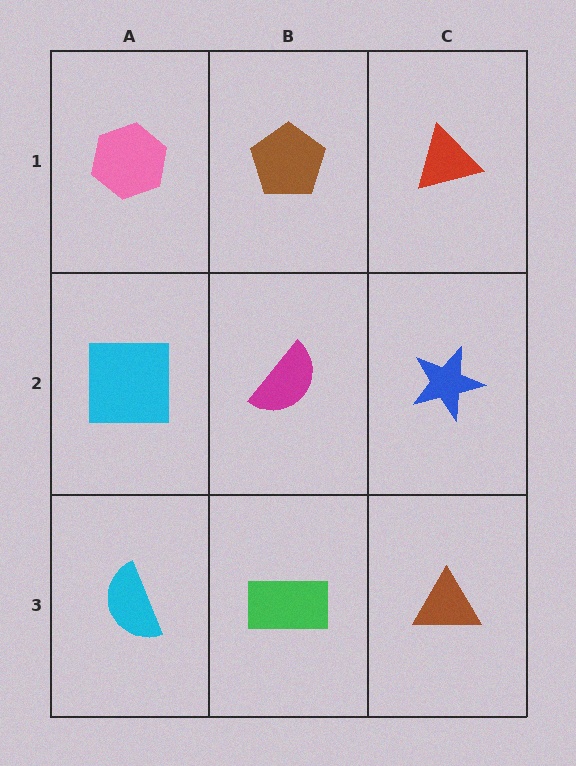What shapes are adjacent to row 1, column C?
A blue star (row 2, column C), a brown pentagon (row 1, column B).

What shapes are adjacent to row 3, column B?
A magenta semicircle (row 2, column B), a cyan semicircle (row 3, column A), a brown triangle (row 3, column C).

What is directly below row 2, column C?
A brown triangle.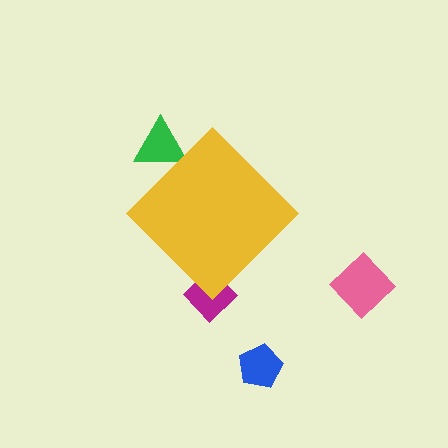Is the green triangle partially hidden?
Yes, the green triangle is partially hidden behind the yellow diamond.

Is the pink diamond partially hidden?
No, the pink diamond is fully visible.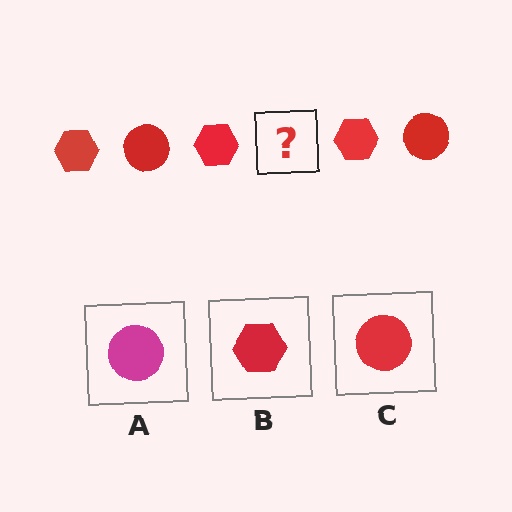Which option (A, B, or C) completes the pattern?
C.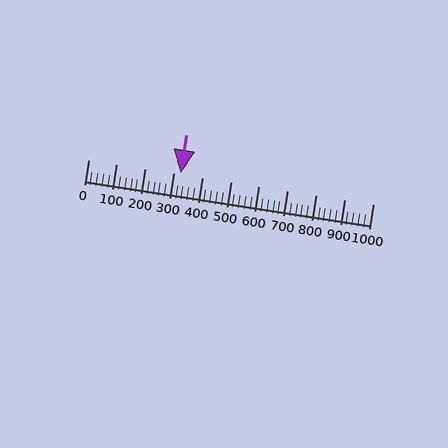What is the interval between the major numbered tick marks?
The major tick marks are spaced 100 units apart.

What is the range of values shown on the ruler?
The ruler shows values from 0 to 1000.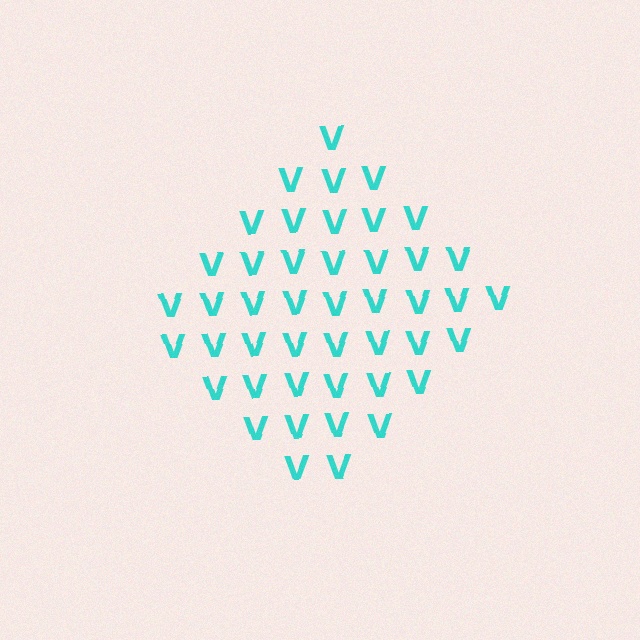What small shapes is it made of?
It is made of small letter V's.